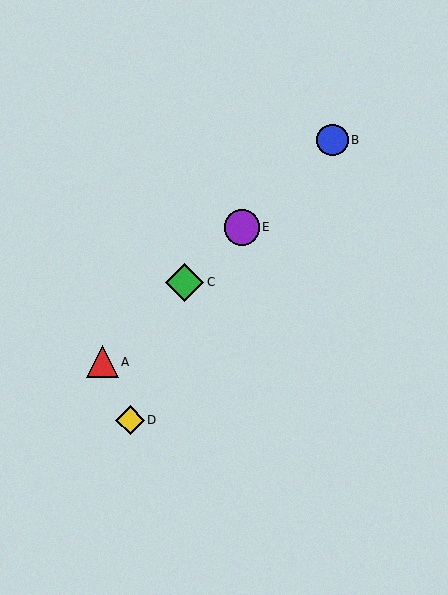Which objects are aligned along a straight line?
Objects A, B, C, E are aligned along a straight line.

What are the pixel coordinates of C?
Object C is at (185, 282).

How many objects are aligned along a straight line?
4 objects (A, B, C, E) are aligned along a straight line.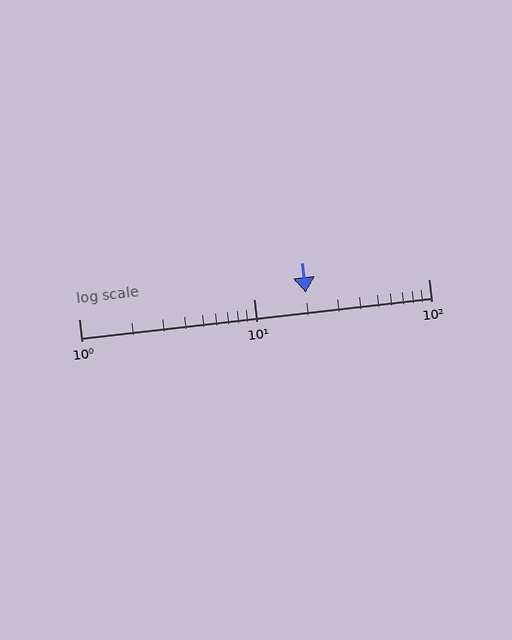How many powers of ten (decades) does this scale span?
The scale spans 2 decades, from 1 to 100.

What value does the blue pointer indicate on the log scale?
The pointer indicates approximately 20.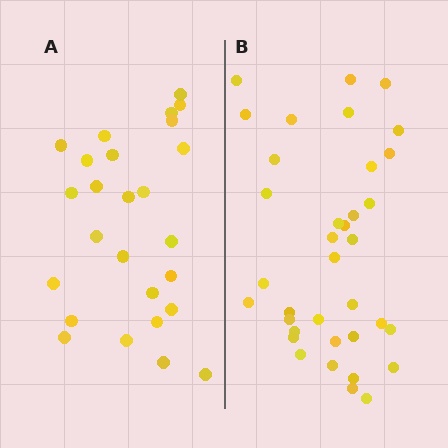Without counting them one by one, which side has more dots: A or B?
Region B (the right region) has more dots.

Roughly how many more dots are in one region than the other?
Region B has roughly 10 or so more dots than region A.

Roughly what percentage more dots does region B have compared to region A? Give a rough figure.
About 40% more.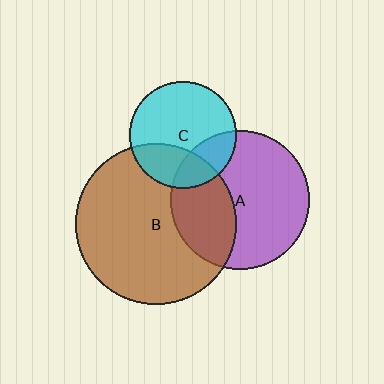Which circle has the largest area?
Circle B (brown).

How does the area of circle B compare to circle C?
Approximately 2.2 times.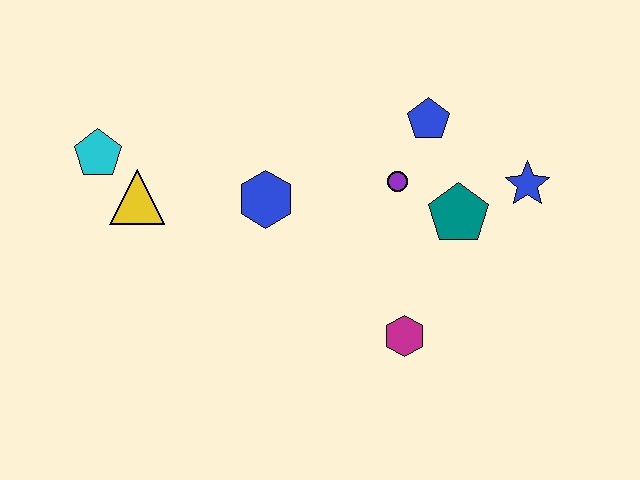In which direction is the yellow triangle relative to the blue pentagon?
The yellow triangle is to the left of the blue pentagon.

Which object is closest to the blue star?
The teal pentagon is closest to the blue star.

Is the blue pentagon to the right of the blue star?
No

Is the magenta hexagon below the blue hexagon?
Yes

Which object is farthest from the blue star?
The cyan pentagon is farthest from the blue star.